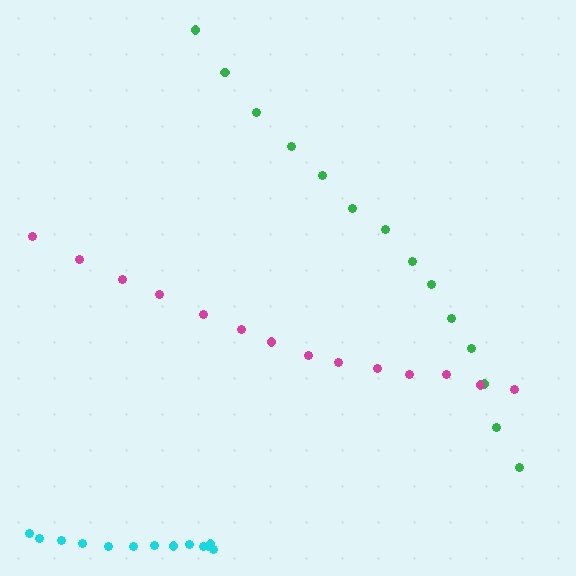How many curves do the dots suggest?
There are 3 distinct paths.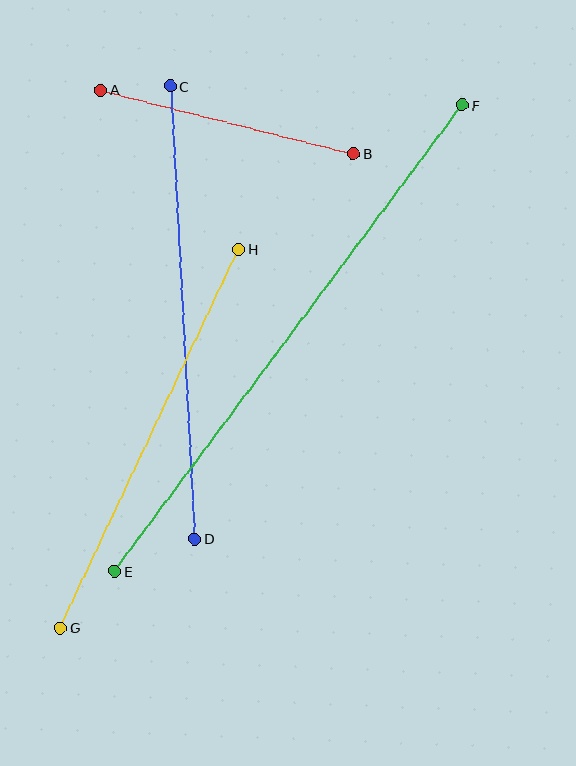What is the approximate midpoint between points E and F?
The midpoint is at approximately (289, 338) pixels.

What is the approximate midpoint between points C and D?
The midpoint is at approximately (183, 313) pixels.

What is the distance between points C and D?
The distance is approximately 454 pixels.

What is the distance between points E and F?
The distance is approximately 582 pixels.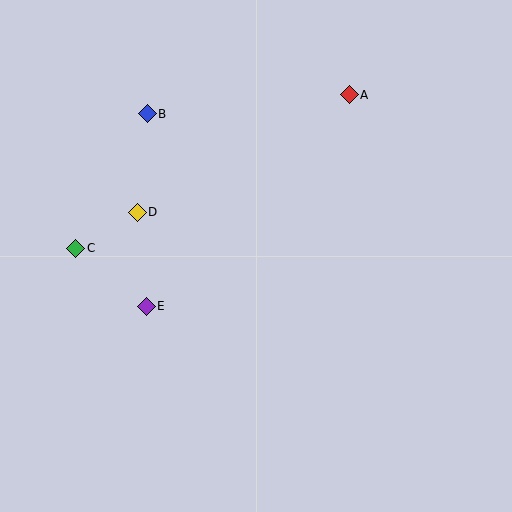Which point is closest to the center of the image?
Point E at (146, 306) is closest to the center.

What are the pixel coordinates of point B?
Point B is at (147, 114).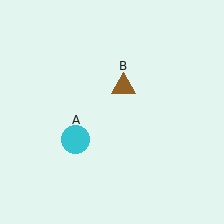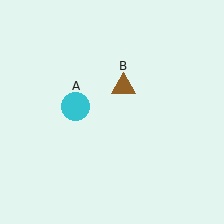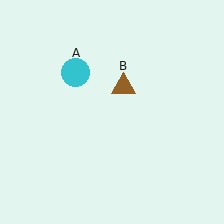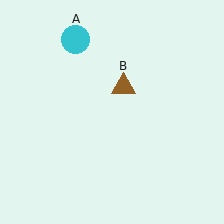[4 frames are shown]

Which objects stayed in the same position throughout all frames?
Brown triangle (object B) remained stationary.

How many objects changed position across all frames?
1 object changed position: cyan circle (object A).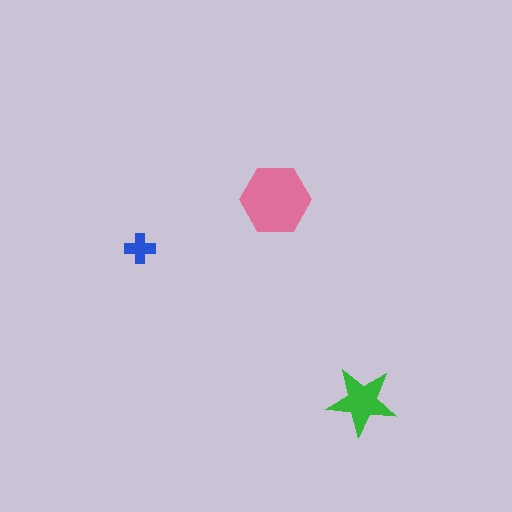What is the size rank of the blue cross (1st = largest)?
3rd.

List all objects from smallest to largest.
The blue cross, the green star, the pink hexagon.